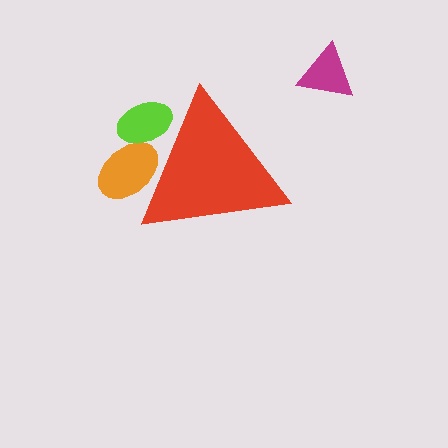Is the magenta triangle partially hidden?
No, the magenta triangle is fully visible.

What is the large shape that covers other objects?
A red triangle.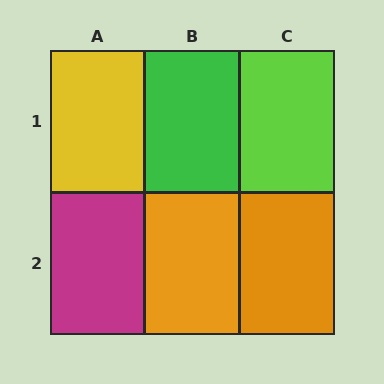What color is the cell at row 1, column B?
Green.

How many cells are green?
1 cell is green.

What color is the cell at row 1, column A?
Yellow.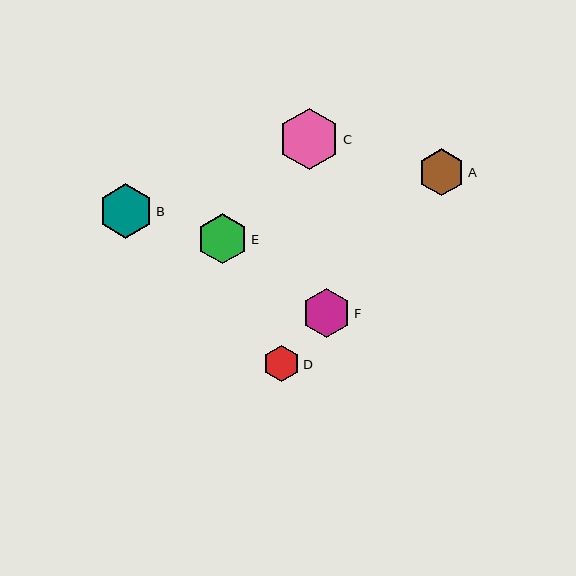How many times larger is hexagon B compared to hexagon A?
Hexagon B is approximately 1.2 times the size of hexagon A.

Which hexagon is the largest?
Hexagon C is the largest with a size of approximately 61 pixels.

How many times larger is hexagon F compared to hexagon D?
Hexagon F is approximately 1.3 times the size of hexagon D.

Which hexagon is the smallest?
Hexagon D is the smallest with a size of approximately 37 pixels.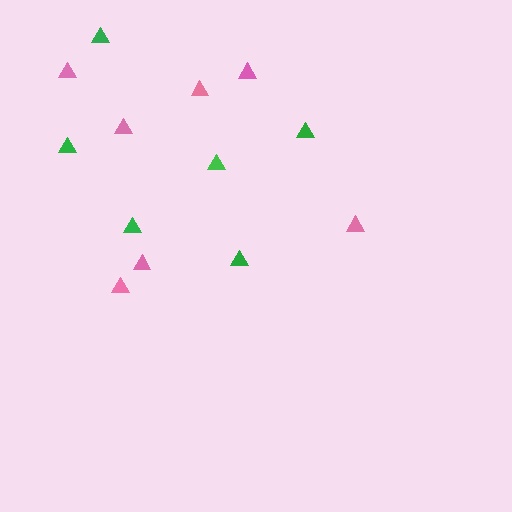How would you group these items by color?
There are 2 groups: one group of pink triangles (7) and one group of green triangles (6).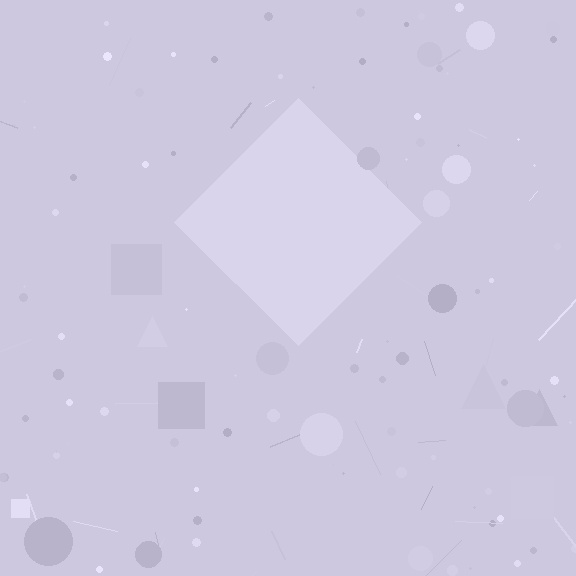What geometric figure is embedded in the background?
A diamond is embedded in the background.